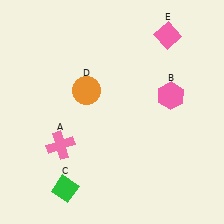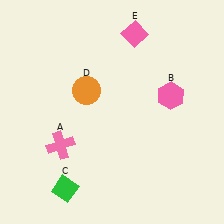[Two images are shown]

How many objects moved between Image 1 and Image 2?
1 object moved between the two images.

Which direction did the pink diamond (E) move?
The pink diamond (E) moved left.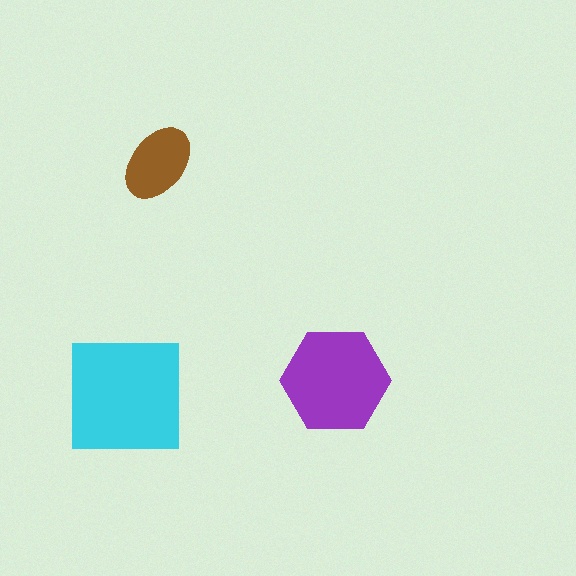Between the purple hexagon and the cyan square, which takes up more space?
The cyan square.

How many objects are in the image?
There are 3 objects in the image.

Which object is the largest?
The cyan square.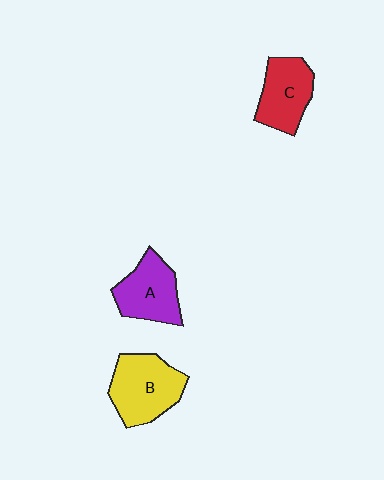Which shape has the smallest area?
Shape C (red).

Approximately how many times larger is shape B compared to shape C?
Approximately 1.2 times.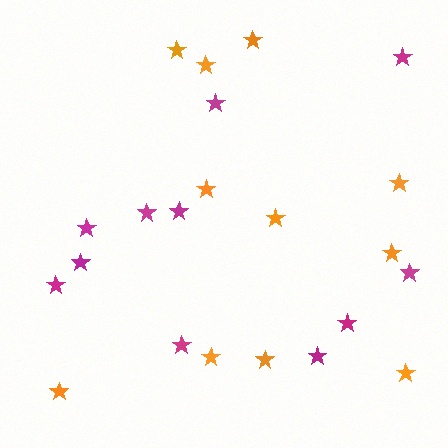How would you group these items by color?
There are 2 groups: one group of orange stars (11) and one group of magenta stars (11).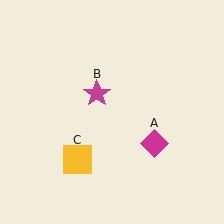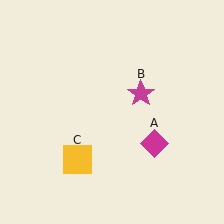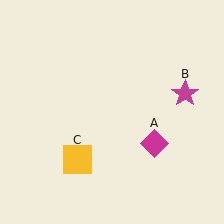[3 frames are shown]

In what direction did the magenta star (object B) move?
The magenta star (object B) moved right.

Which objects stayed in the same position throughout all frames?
Magenta diamond (object A) and yellow square (object C) remained stationary.